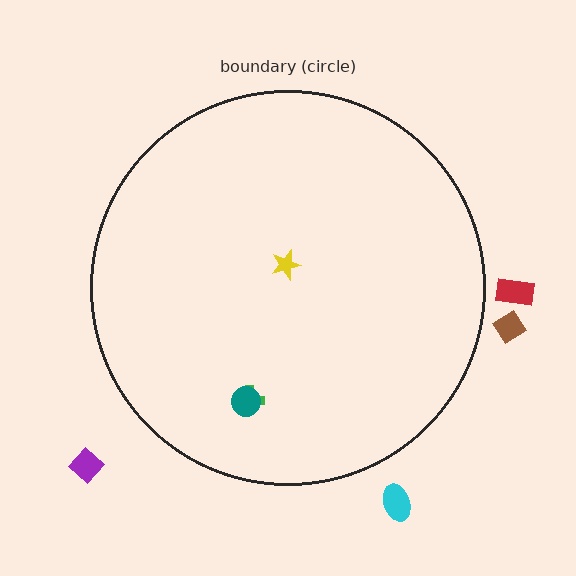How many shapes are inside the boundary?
3 inside, 4 outside.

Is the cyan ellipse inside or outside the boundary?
Outside.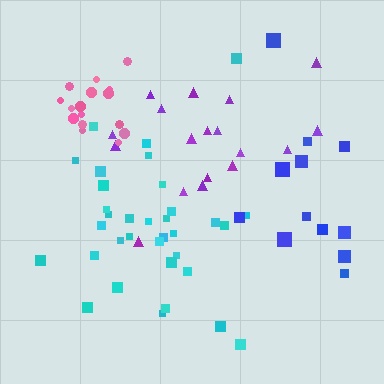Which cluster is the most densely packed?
Pink.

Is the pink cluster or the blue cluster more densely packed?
Pink.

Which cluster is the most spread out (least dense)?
Blue.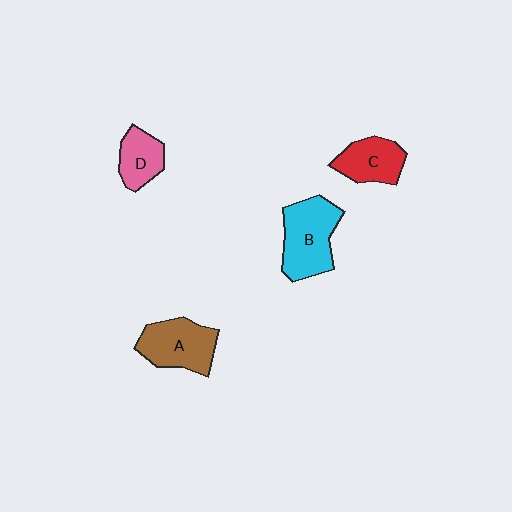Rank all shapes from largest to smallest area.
From largest to smallest: B (cyan), A (brown), C (red), D (pink).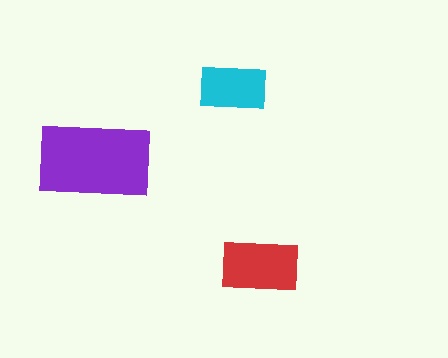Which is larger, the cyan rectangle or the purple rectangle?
The purple one.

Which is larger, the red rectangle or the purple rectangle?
The purple one.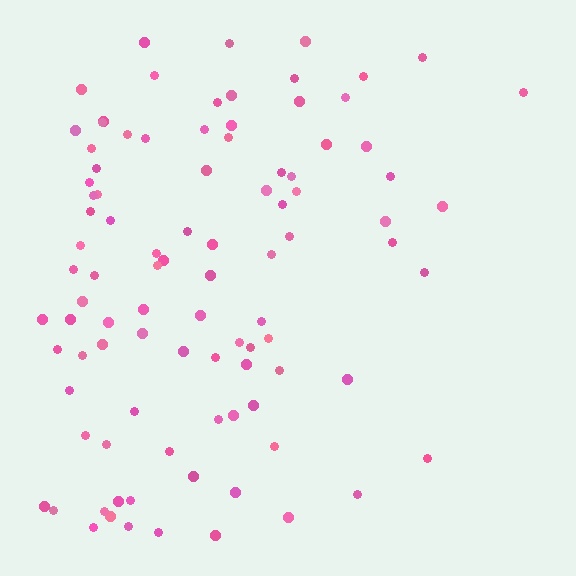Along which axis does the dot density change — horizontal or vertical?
Horizontal.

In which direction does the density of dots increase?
From right to left, with the left side densest.